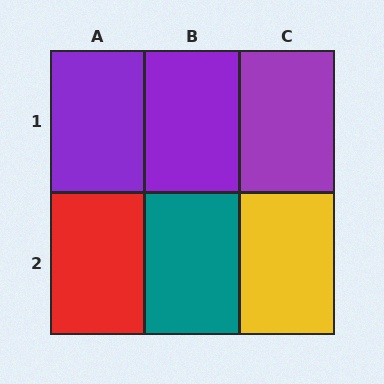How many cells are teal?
1 cell is teal.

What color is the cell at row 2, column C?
Yellow.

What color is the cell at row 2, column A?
Red.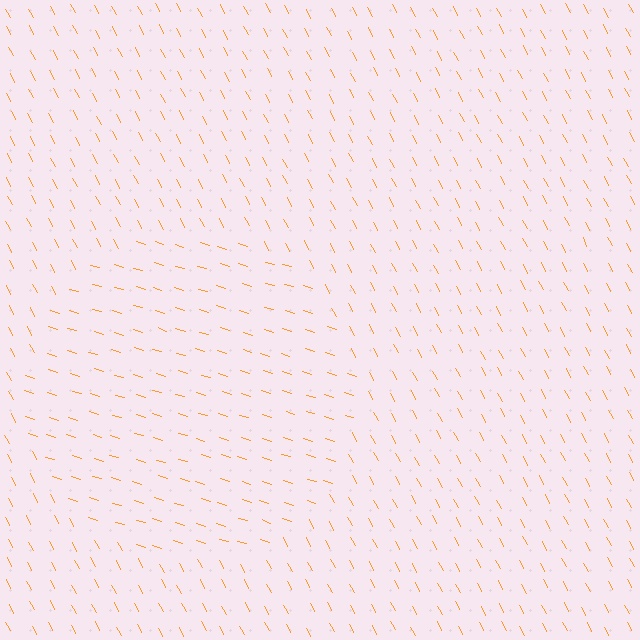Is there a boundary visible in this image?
Yes, there is a texture boundary formed by a change in line orientation.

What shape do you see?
I see a circle.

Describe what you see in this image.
The image is filled with small orange line segments. A circle region in the image has lines oriented differently from the surrounding lines, creating a visible texture boundary.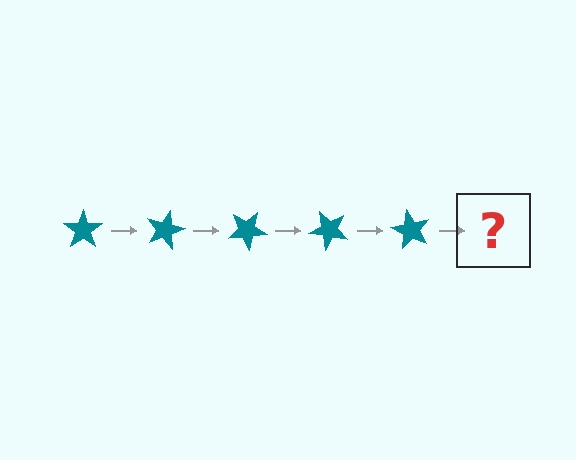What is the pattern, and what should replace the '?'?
The pattern is that the star rotates 15 degrees each step. The '?' should be a teal star rotated 75 degrees.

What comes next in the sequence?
The next element should be a teal star rotated 75 degrees.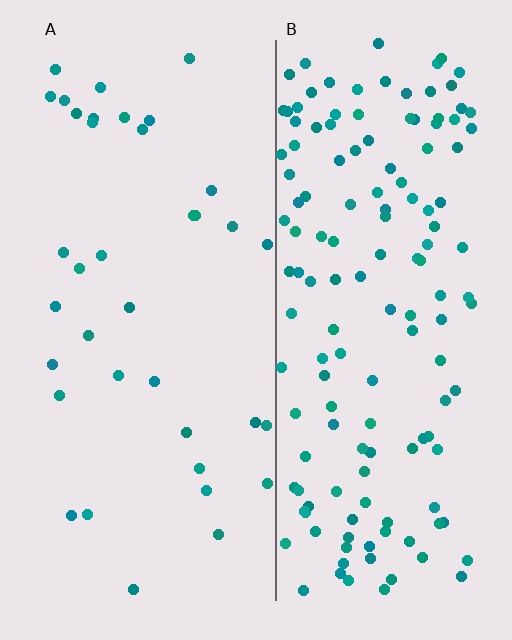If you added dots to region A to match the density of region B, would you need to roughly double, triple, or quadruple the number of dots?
Approximately quadruple.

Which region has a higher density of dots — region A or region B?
B (the right).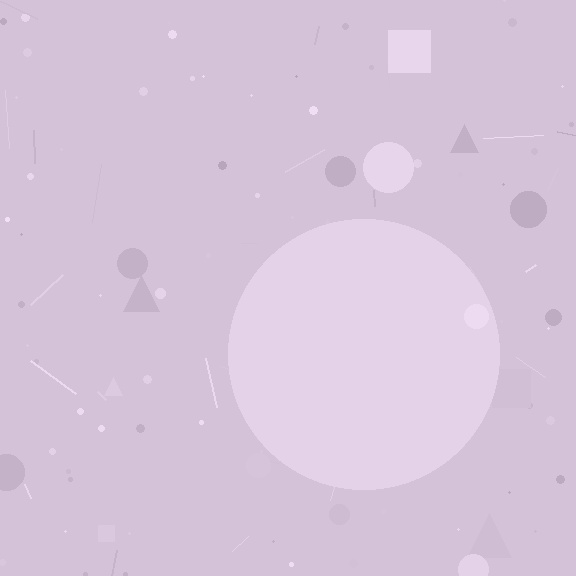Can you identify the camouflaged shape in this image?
The camouflaged shape is a circle.